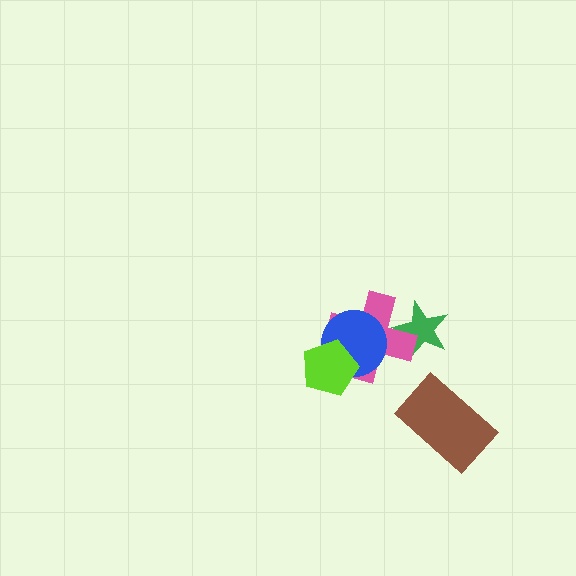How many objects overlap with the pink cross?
3 objects overlap with the pink cross.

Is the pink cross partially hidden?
Yes, it is partially covered by another shape.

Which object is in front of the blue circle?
The lime pentagon is in front of the blue circle.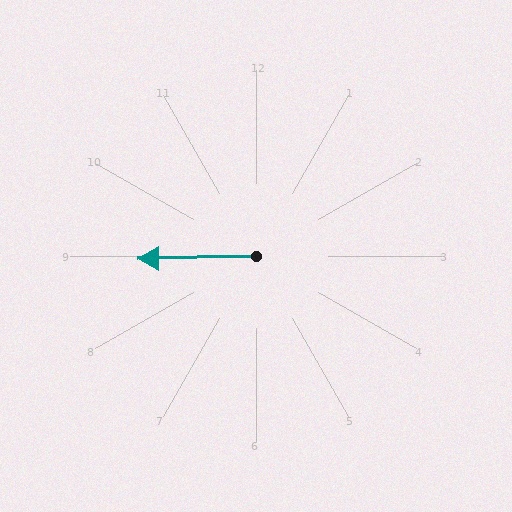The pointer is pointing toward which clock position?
Roughly 9 o'clock.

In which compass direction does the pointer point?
West.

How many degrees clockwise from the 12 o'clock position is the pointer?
Approximately 269 degrees.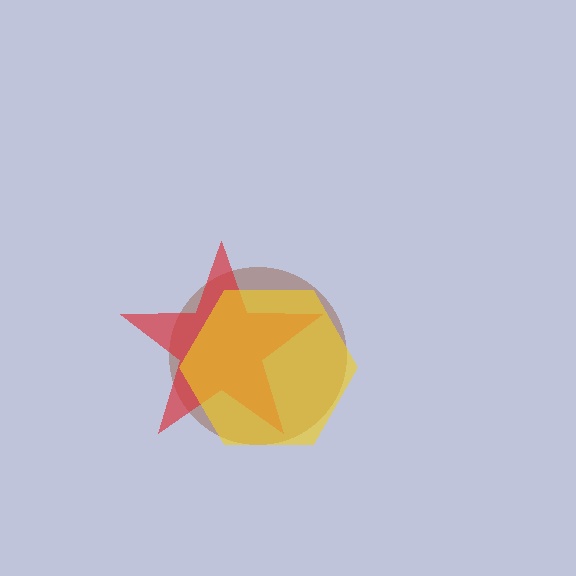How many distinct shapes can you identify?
There are 3 distinct shapes: a brown circle, a red star, a yellow hexagon.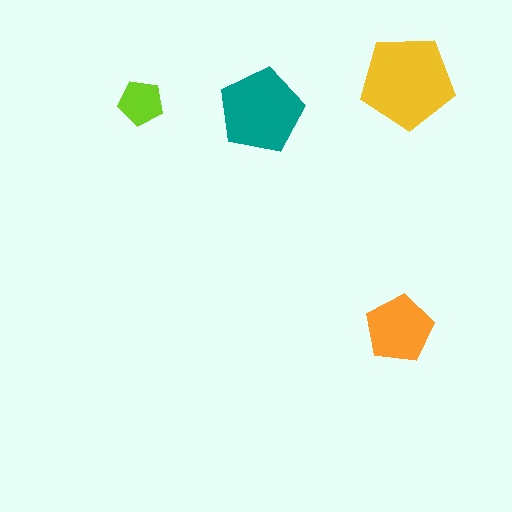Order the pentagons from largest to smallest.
the yellow one, the teal one, the orange one, the lime one.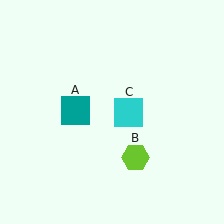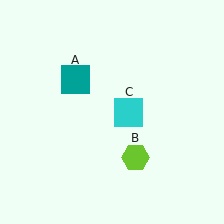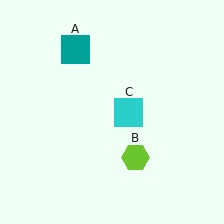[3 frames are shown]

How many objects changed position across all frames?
1 object changed position: teal square (object A).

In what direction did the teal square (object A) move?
The teal square (object A) moved up.